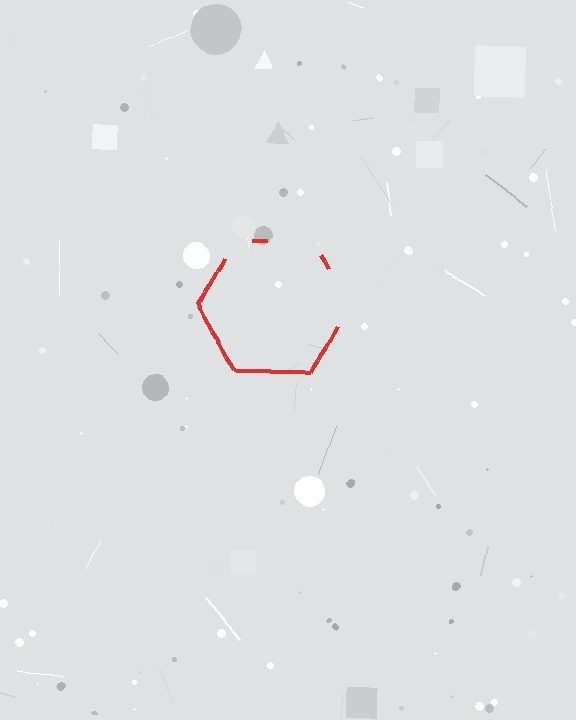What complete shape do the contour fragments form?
The contour fragments form a hexagon.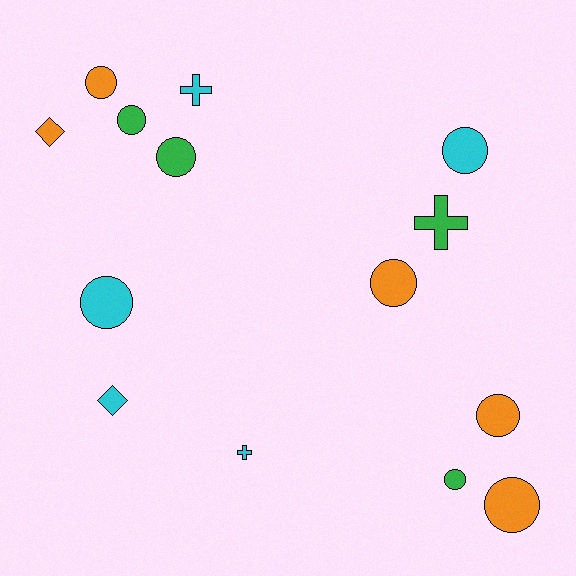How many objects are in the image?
There are 14 objects.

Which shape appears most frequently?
Circle, with 9 objects.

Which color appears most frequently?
Cyan, with 5 objects.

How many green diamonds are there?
There are no green diamonds.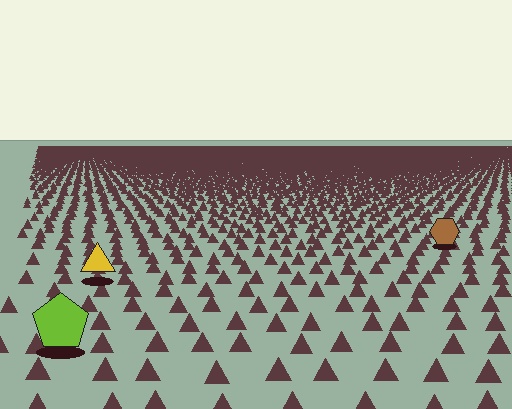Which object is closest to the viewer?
The lime pentagon is closest. The texture marks near it are larger and more spread out.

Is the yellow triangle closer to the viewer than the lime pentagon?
No. The lime pentagon is closer — you can tell from the texture gradient: the ground texture is coarser near it.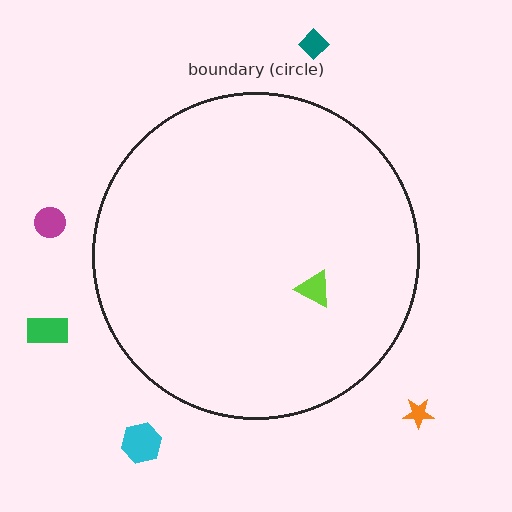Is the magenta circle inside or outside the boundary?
Outside.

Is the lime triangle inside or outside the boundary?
Inside.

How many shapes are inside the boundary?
1 inside, 5 outside.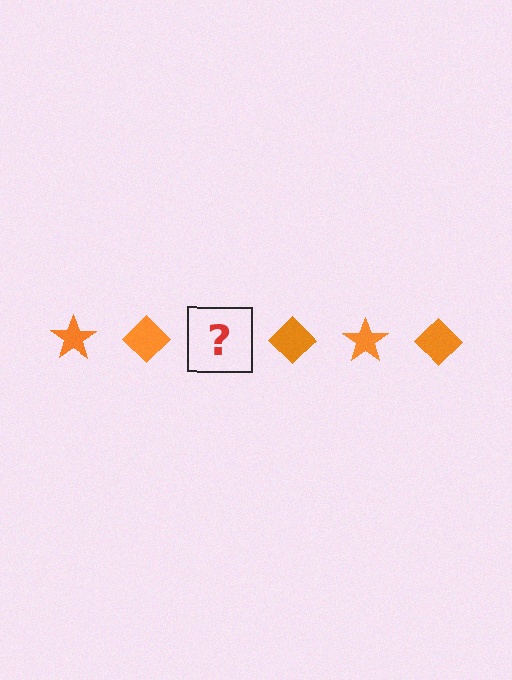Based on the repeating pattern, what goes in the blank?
The blank should be an orange star.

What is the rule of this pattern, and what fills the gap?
The rule is that the pattern cycles through star, diamond shapes in orange. The gap should be filled with an orange star.